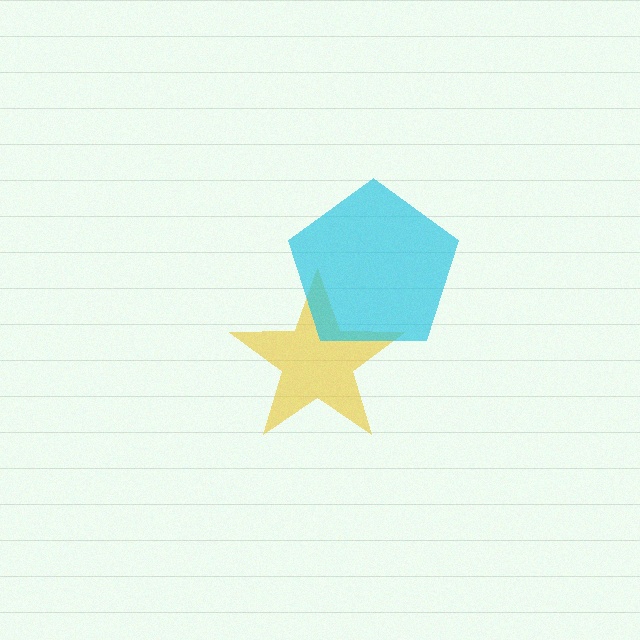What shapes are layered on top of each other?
The layered shapes are: a yellow star, a cyan pentagon.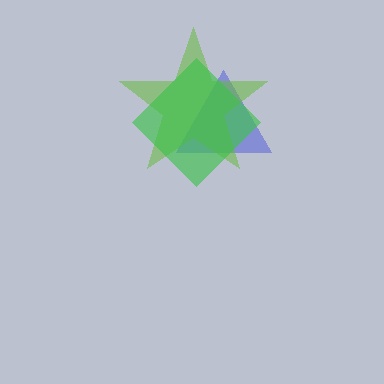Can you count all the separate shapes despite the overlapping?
Yes, there are 3 separate shapes.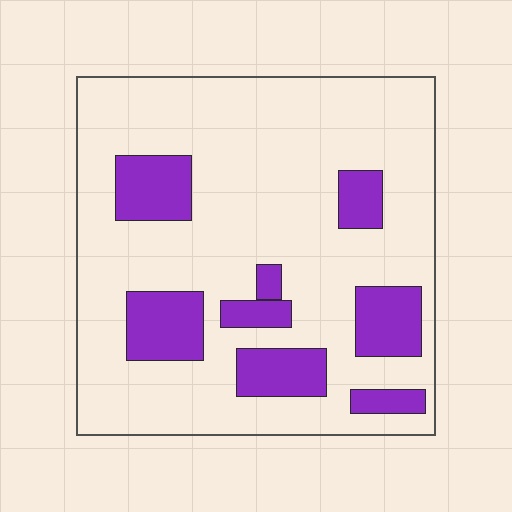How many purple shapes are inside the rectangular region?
8.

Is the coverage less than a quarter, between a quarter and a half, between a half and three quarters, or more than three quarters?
Less than a quarter.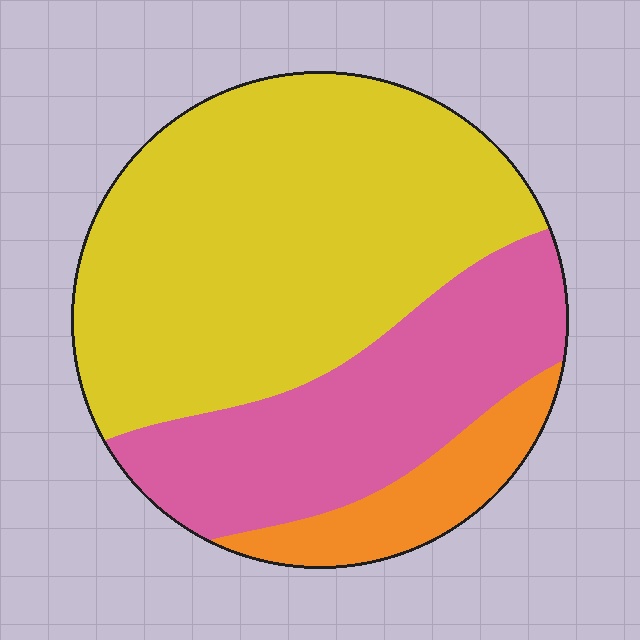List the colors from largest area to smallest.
From largest to smallest: yellow, pink, orange.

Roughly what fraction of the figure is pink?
Pink covers 31% of the figure.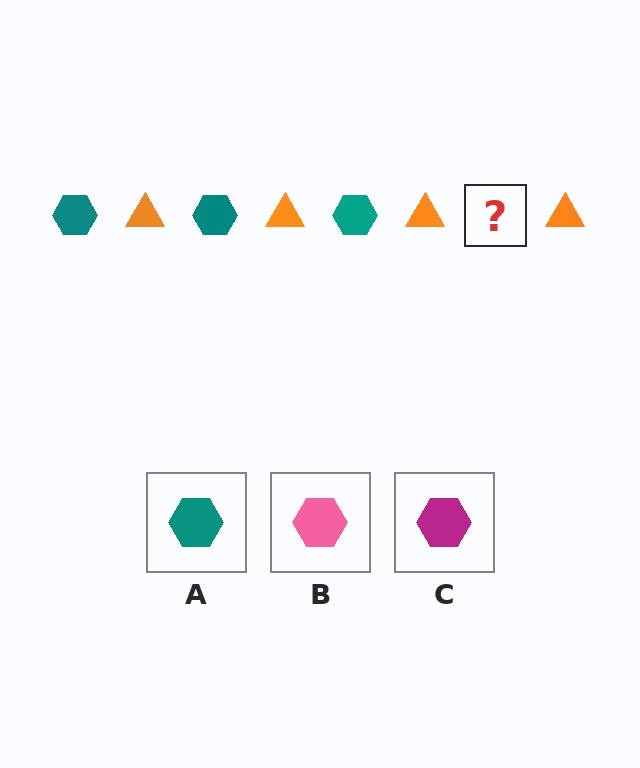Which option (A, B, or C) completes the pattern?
A.